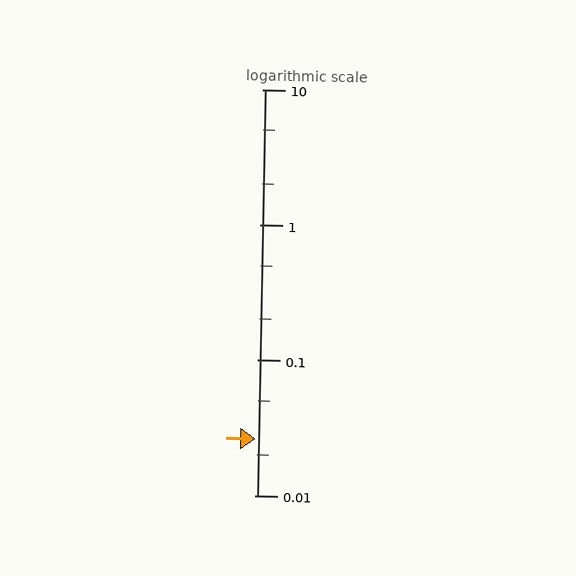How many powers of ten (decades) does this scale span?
The scale spans 3 decades, from 0.01 to 10.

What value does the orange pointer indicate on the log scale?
The pointer indicates approximately 0.026.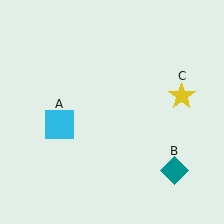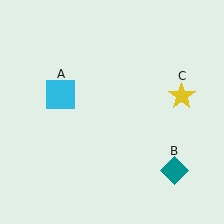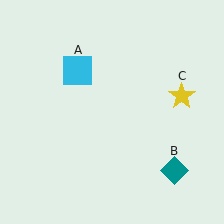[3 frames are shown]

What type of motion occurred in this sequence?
The cyan square (object A) rotated clockwise around the center of the scene.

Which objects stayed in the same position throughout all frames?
Teal diamond (object B) and yellow star (object C) remained stationary.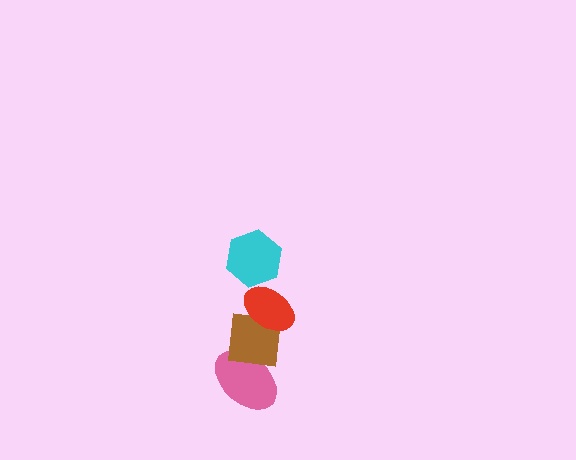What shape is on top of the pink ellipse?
The brown square is on top of the pink ellipse.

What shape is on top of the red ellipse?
The cyan hexagon is on top of the red ellipse.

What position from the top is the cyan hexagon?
The cyan hexagon is 1st from the top.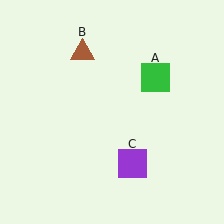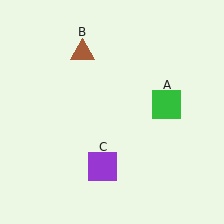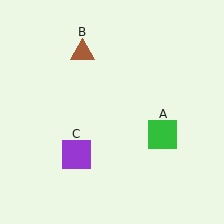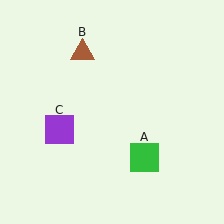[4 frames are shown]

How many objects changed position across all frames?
2 objects changed position: green square (object A), purple square (object C).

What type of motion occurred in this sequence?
The green square (object A), purple square (object C) rotated clockwise around the center of the scene.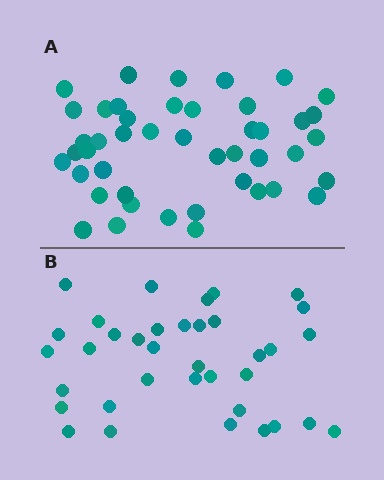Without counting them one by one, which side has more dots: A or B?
Region A (the top region) has more dots.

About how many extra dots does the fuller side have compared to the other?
Region A has roughly 8 or so more dots than region B.